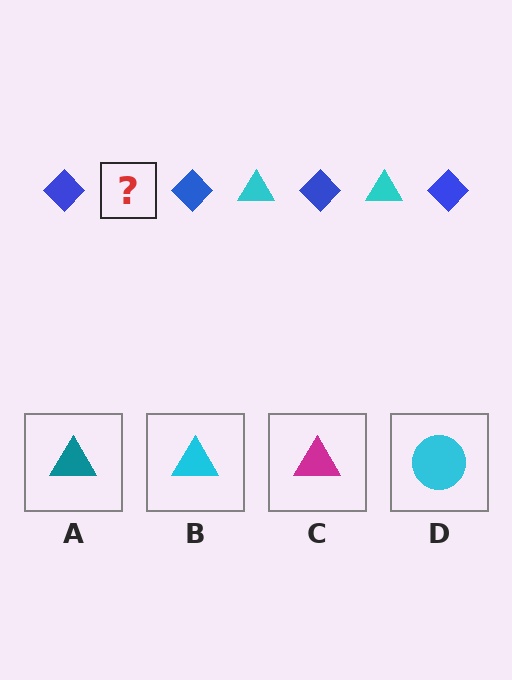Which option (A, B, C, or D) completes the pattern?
B.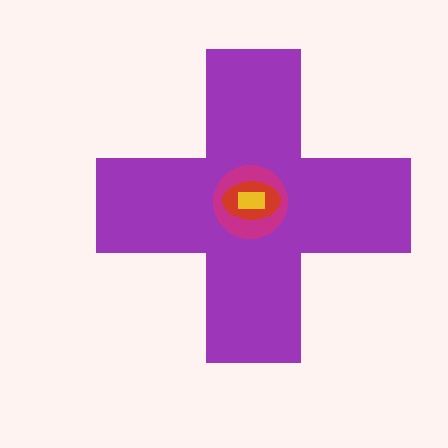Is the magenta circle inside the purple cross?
Yes.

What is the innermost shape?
The yellow rectangle.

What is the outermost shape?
The purple cross.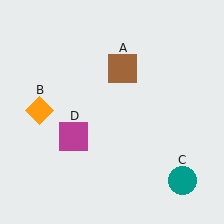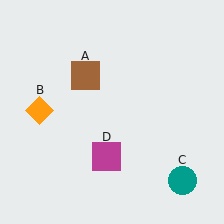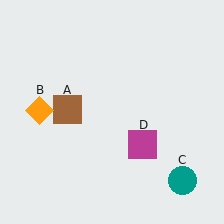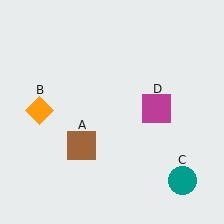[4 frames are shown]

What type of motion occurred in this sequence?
The brown square (object A), magenta square (object D) rotated counterclockwise around the center of the scene.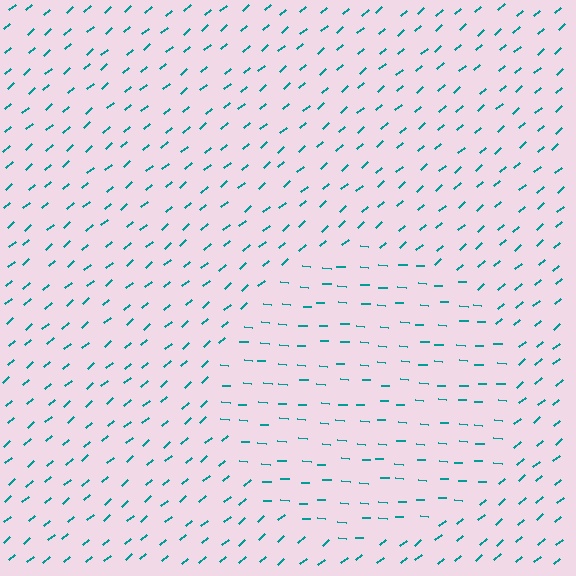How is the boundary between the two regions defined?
The boundary is defined purely by a change in line orientation (approximately 45 degrees difference). All lines are the same color and thickness.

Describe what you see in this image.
The image is filled with small teal line segments. A circle region in the image has lines oriented differently from the surrounding lines, creating a visible texture boundary.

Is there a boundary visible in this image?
Yes, there is a texture boundary formed by a change in line orientation.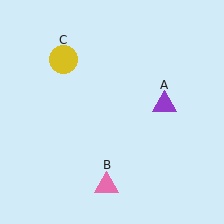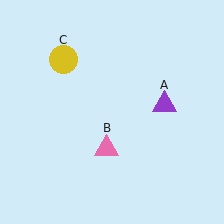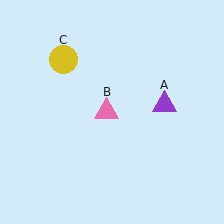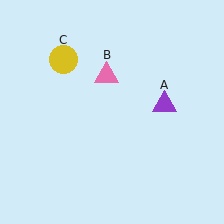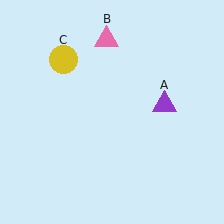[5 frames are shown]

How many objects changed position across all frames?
1 object changed position: pink triangle (object B).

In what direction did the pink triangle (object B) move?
The pink triangle (object B) moved up.